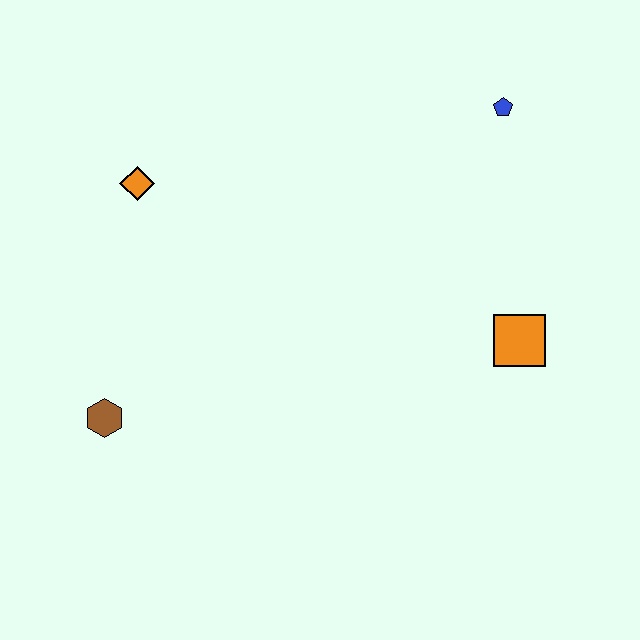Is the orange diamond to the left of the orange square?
Yes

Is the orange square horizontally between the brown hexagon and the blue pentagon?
No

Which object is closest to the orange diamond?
The brown hexagon is closest to the orange diamond.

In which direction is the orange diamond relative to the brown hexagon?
The orange diamond is above the brown hexagon.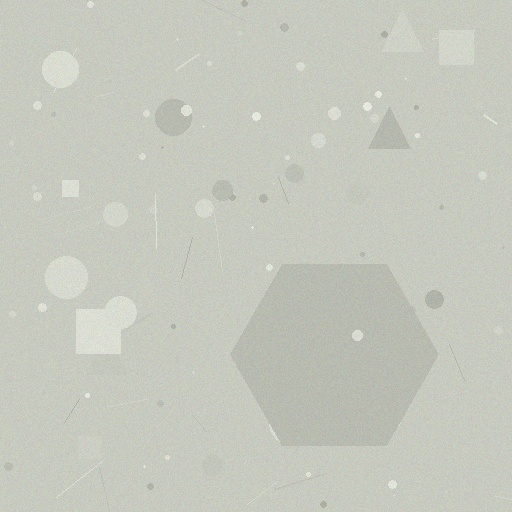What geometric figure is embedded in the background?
A hexagon is embedded in the background.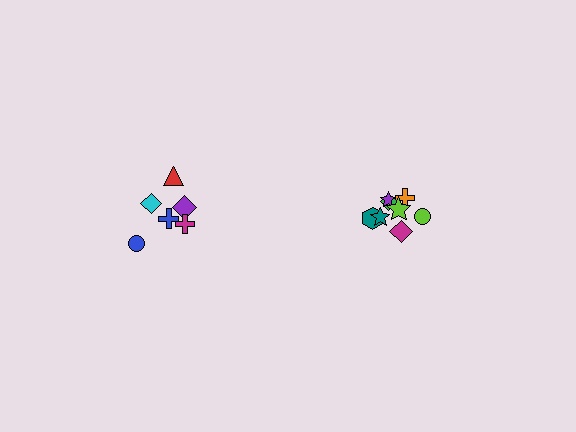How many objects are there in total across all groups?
There are 14 objects.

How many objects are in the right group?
There are 8 objects.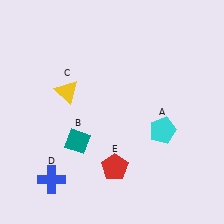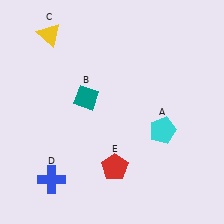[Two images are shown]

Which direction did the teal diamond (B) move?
The teal diamond (B) moved up.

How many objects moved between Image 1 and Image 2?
2 objects moved between the two images.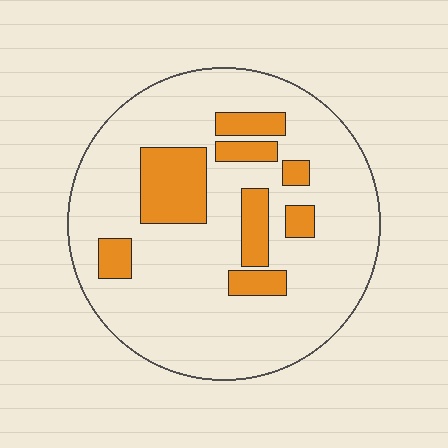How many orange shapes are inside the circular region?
8.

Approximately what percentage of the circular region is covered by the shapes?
Approximately 20%.